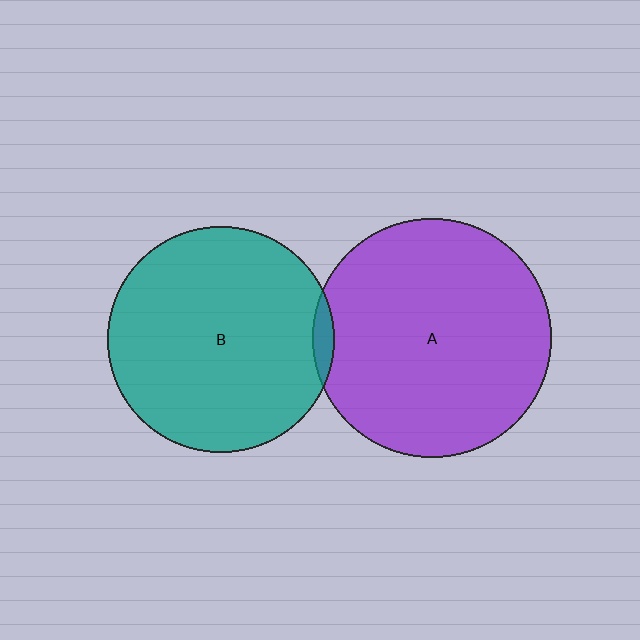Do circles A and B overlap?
Yes.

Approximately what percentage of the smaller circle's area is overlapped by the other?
Approximately 5%.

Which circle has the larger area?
Circle A (purple).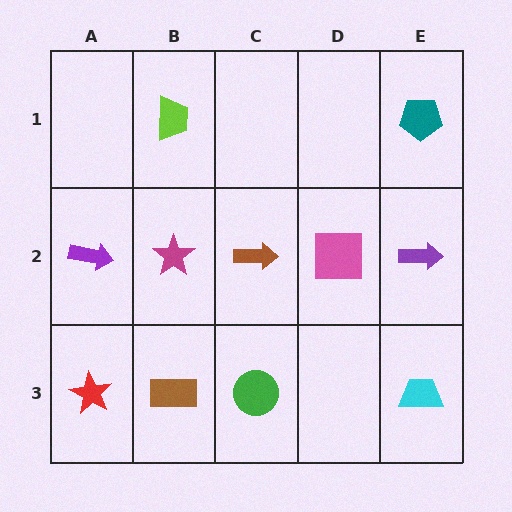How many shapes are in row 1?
2 shapes.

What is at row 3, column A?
A red star.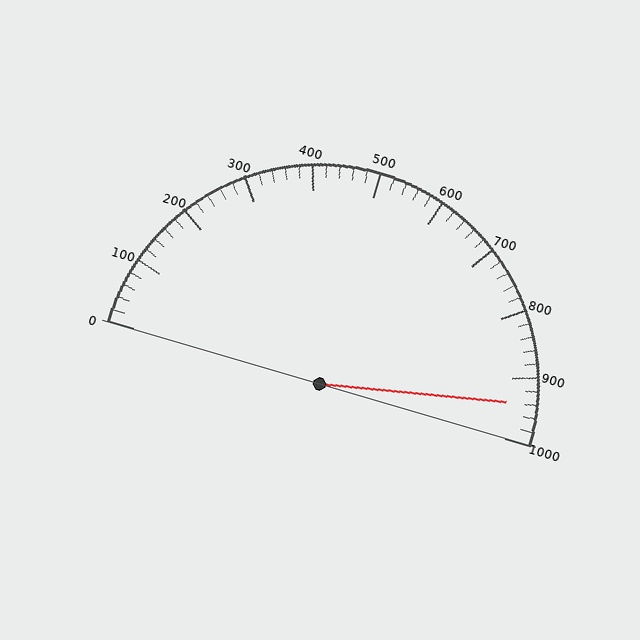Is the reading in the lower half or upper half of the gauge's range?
The reading is in the upper half of the range (0 to 1000).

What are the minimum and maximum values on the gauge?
The gauge ranges from 0 to 1000.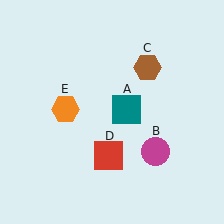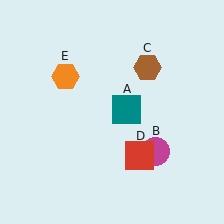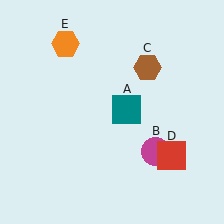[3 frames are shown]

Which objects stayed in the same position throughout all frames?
Teal square (object A) and magenta circle (object B) and brown hexagon (object C) remained stationary.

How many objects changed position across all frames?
2 objects changed position: red square (object D), orange hexagon (object E).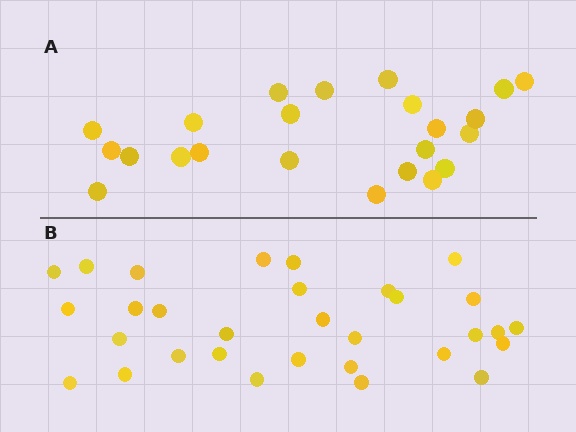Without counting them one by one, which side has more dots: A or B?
Region B (the bottom region) has more dots.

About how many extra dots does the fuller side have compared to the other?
Region B has roughly 8 or so more dots than region A.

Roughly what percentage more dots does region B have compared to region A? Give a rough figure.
About 35% more.